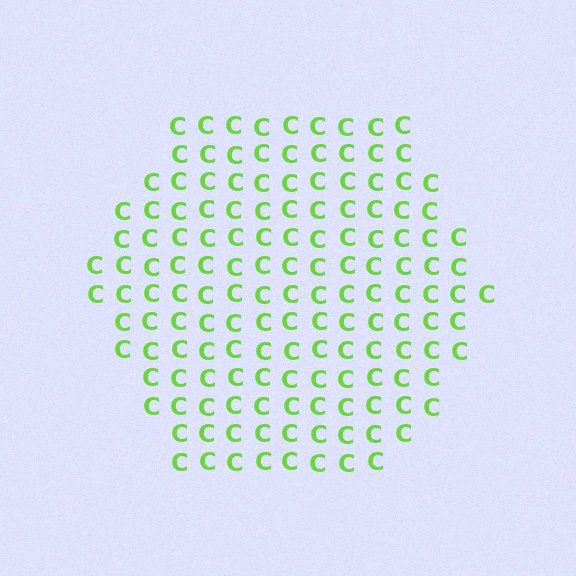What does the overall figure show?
The overall figure shows a hexagon.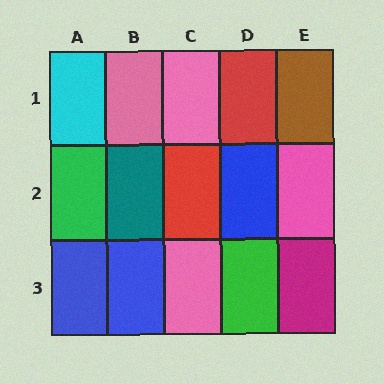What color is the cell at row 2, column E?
Pink.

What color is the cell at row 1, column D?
Red.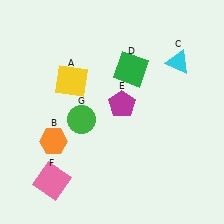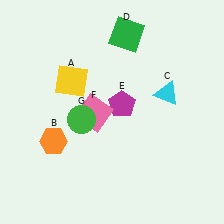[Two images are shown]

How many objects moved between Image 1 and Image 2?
3 objects moved between the two images.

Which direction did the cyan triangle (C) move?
The cyan triangle (C) moved down.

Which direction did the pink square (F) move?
The pink square (F) moved up.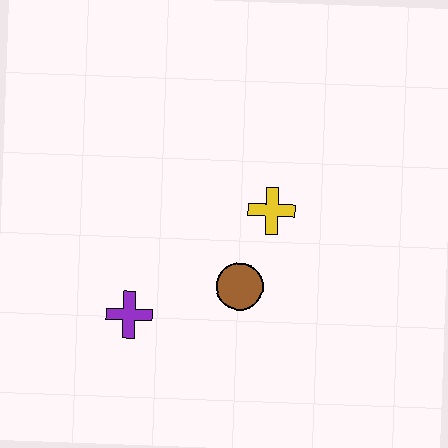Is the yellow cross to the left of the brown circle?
No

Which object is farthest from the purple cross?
The yellow cross is farthest from the purple cross.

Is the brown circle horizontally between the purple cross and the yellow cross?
Yes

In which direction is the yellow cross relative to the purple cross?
The yellow cross is to the right of the purple cross.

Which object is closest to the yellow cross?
The brown circle is closest to the yellow cross.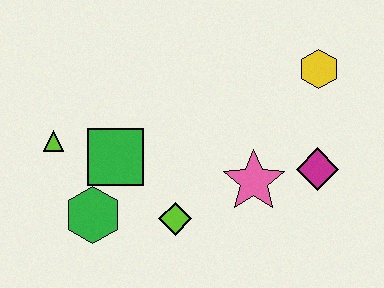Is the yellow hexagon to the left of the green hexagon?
No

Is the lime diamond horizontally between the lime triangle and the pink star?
Yes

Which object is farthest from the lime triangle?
The yellow hexagon is farthest from the lime triangle.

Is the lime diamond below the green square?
Yes